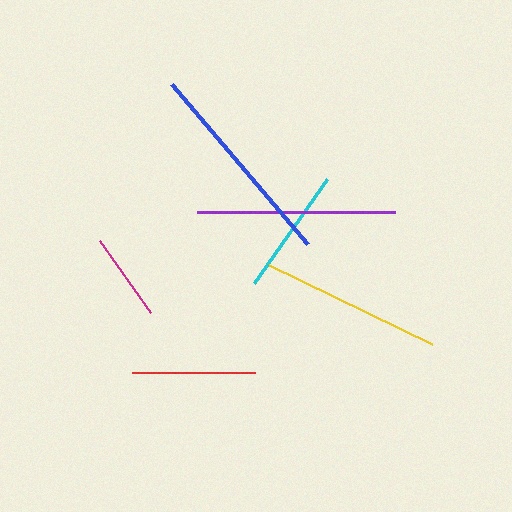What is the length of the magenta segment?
The magenta segment is approximately 89 pixels long.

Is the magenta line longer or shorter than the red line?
The red line is longer than the magenta line.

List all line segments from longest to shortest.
From longest to shortest: blue, purple, yellow, cyan, red, magenta.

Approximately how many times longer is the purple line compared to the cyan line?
The purple line is approximately 1.6 times the length of the cyan line.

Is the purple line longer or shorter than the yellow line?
The purple line is longer than the yellow line.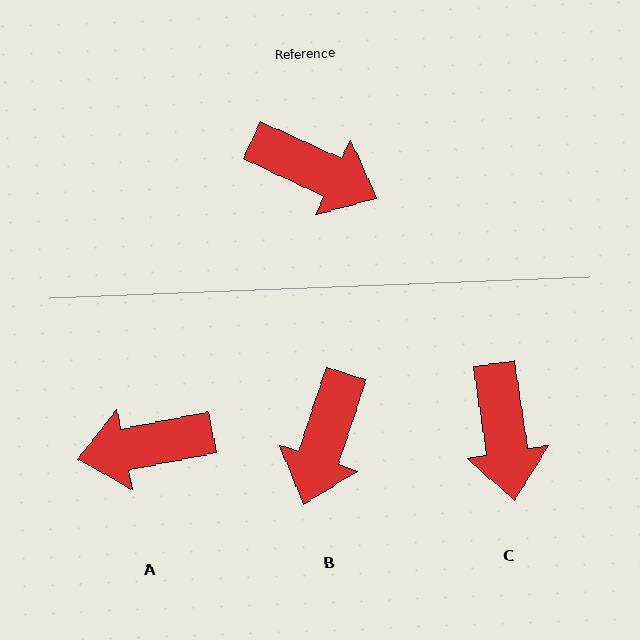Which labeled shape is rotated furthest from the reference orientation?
A, about 144 degrees away.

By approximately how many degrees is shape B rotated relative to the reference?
Approximately 83 degrees clockwise.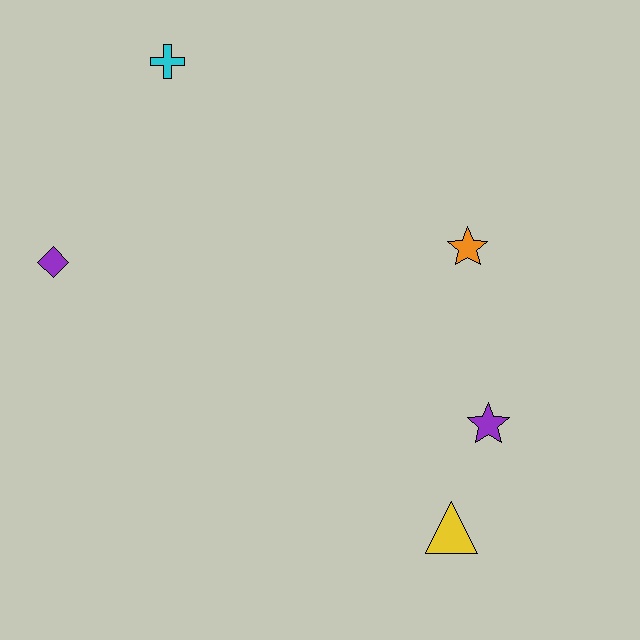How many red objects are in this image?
There are no red objects.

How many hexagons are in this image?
There are no hexagons.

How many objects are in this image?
There are 5 objects.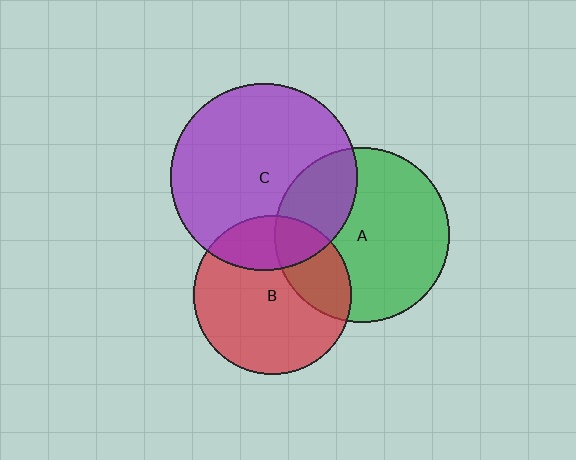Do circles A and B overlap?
Yes.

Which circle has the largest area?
Circle C (purple).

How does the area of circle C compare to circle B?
Approximately 1.4 times.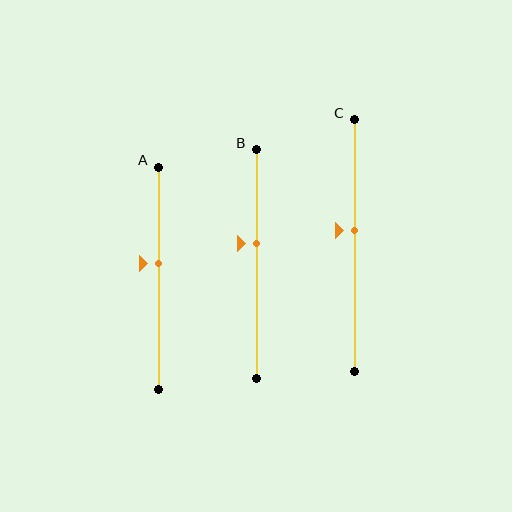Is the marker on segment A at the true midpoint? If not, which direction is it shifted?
No, the marker on segment A is shifted upward by about 7% of the segment length.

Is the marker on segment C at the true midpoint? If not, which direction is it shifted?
No, the marker on segment C is shifted upward by about 6% of the segment length.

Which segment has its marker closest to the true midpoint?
Segment C has its marker closest to the true midpoint.